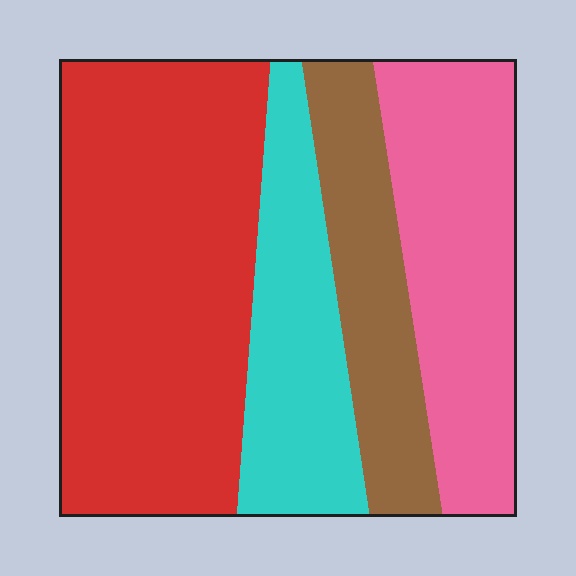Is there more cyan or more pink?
Pink.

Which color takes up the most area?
Red, at roughly 40%.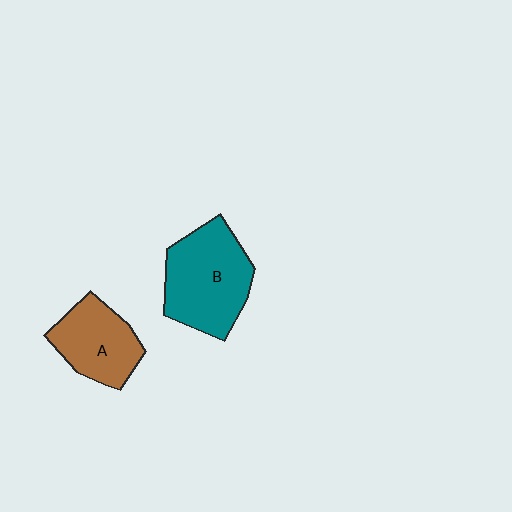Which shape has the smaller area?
Shape A (brown).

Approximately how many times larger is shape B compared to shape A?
Approximately 1.4 times.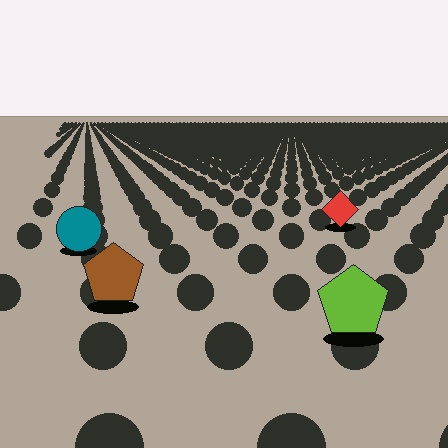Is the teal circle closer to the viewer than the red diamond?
Yes. The teal circle is closer — you can tell from the texture gradient: the ground texture is coarser near it.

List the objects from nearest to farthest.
From nearest to farthest: the lime pentagon, the brown pentagon, the teal circle, the red diamond.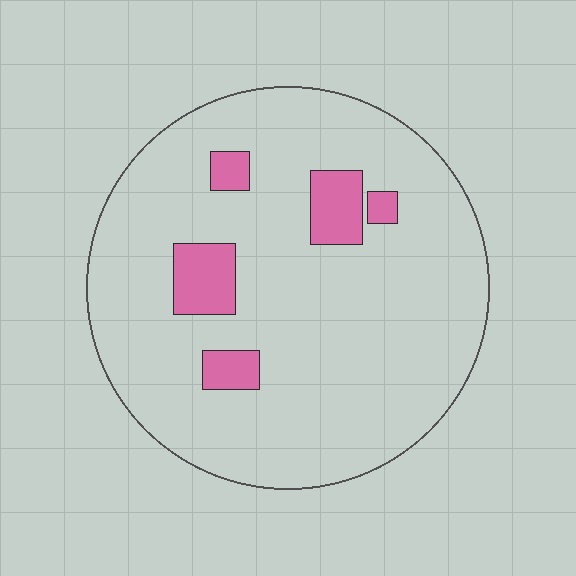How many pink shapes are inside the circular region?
5.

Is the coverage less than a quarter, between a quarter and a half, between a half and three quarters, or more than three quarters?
Less than a quarter.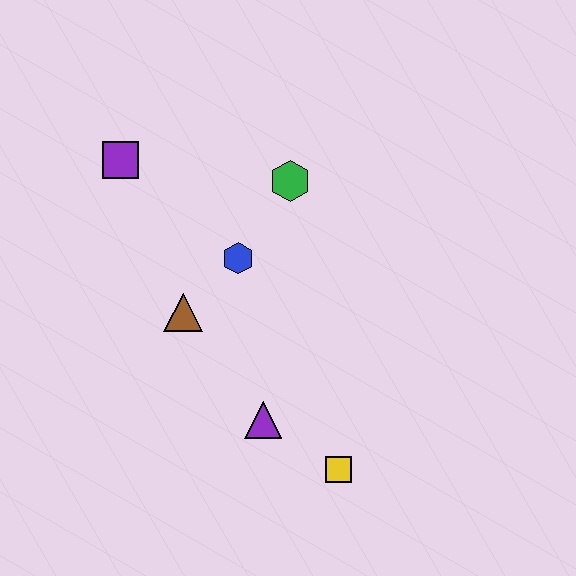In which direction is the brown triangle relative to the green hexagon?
The brown triangle is below the green hexagon.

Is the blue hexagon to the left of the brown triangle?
No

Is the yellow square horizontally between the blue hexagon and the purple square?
No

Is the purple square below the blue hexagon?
No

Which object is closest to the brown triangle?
The blue hexagon is closest to the brown triangle.